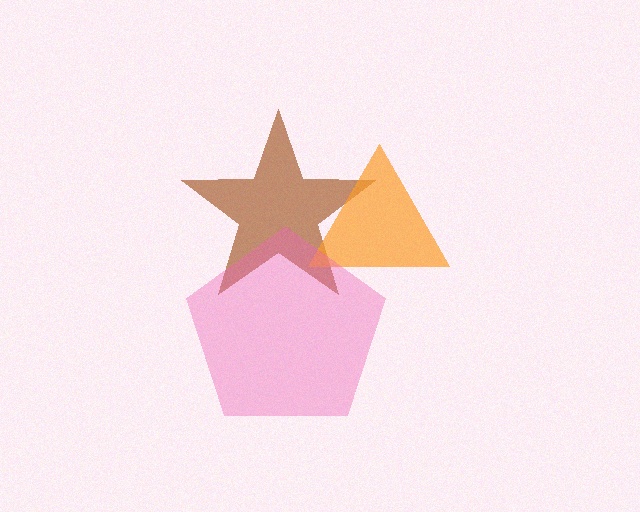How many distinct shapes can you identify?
There are 3 distinct shapes: a brown star, an orange triangle, a pink pentagon.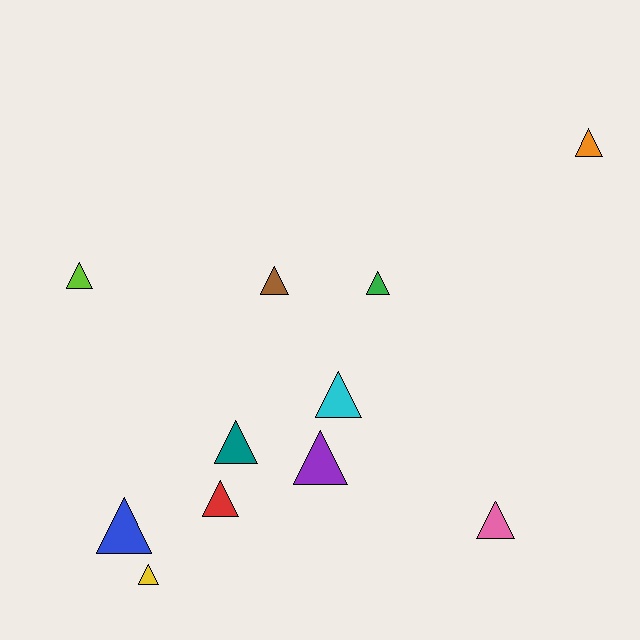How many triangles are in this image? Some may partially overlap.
There are 11 triangles.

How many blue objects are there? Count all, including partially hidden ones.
There is 1 blue object.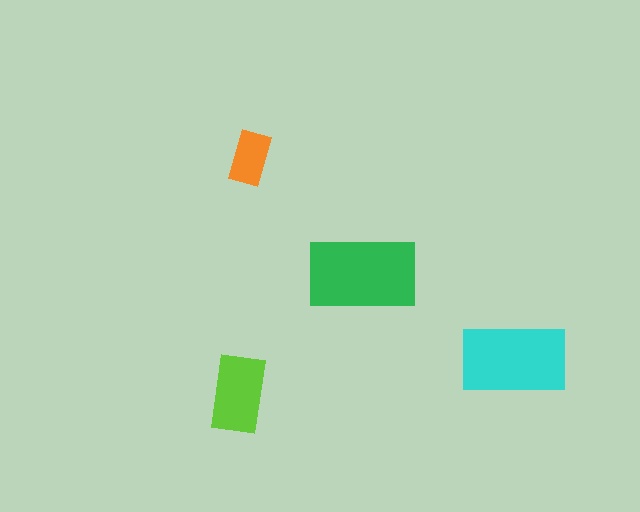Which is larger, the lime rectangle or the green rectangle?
The green one.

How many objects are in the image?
There are 4 objects in the image.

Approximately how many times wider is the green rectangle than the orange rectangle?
About 2 times wider.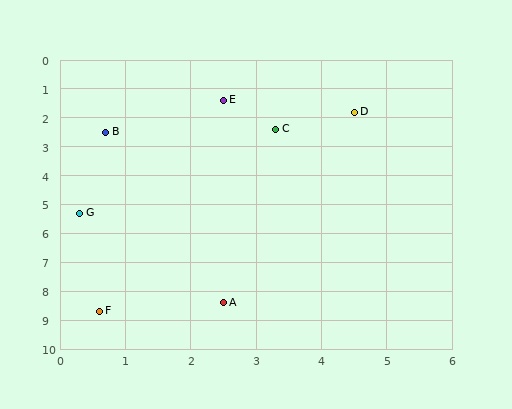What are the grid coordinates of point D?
Point D is at approximately (4.5, 1.8).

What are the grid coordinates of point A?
Point A is at approximately (2.5, 8.4).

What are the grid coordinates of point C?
Point C is at approximately (3.3, 2.4).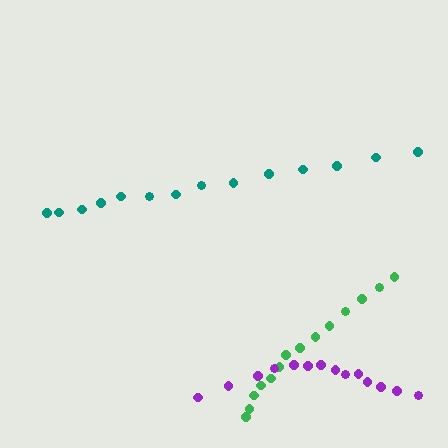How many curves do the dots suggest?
There are 3 distinct paths.